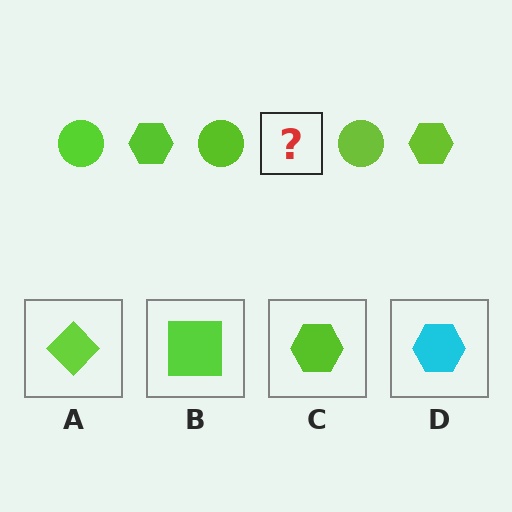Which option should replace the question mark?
Option C.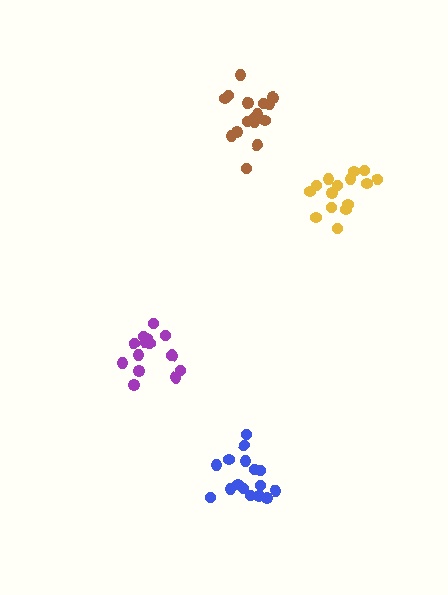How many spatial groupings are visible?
There are 4 spatial groupings.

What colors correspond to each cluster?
The clusters are colored: purple, brown, yellow, blue.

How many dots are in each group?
Group 1: 15 dots, Group 2: 17 dots, Group 3: 15 dots, Group 4: 16 dots (63 total).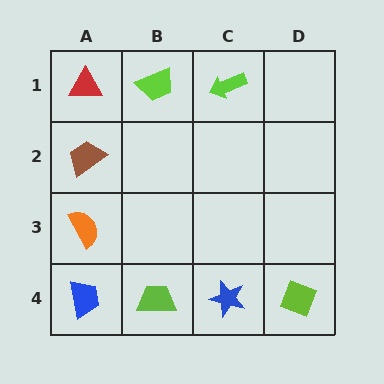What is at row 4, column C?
A blue star.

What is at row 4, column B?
A lime trapezoid.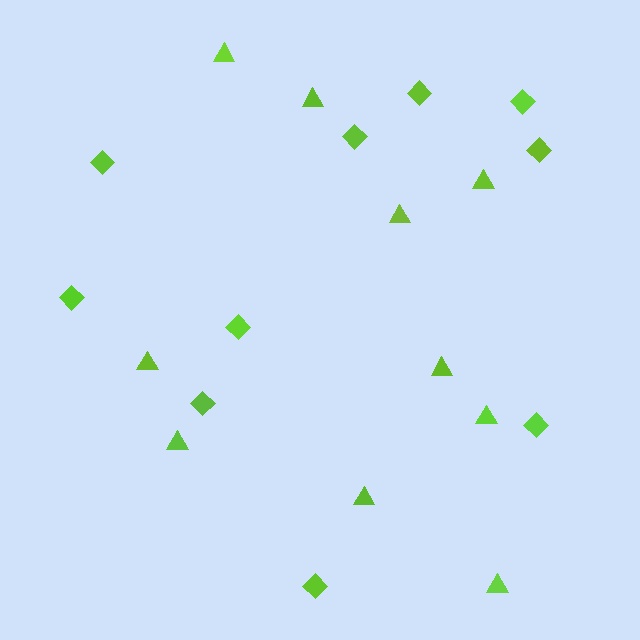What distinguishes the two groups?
There are 2 groups: one group of diamonds (10) and one group of triangles (10).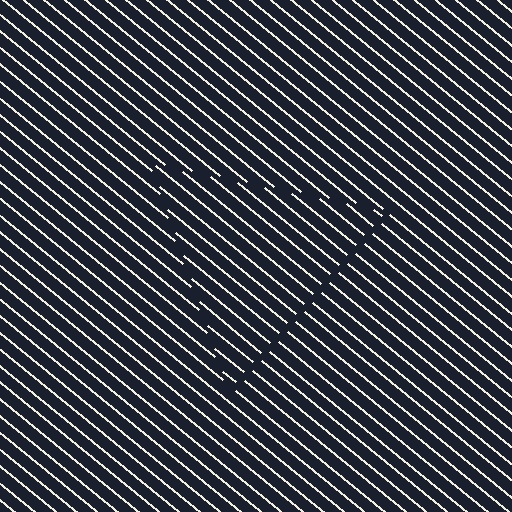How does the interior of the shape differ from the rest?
The interior of the shape contains the same grating, shifted by half a period — the contour is defined by the phase discontinuity where line-ends from the inner and outer gratings abut.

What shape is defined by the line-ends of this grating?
An illusory triangle. The interior of the shape contains the same grating, shifted by half a period — the contour is defined by the phase discontinuity where line-ends from the inner and outer gratings abut.